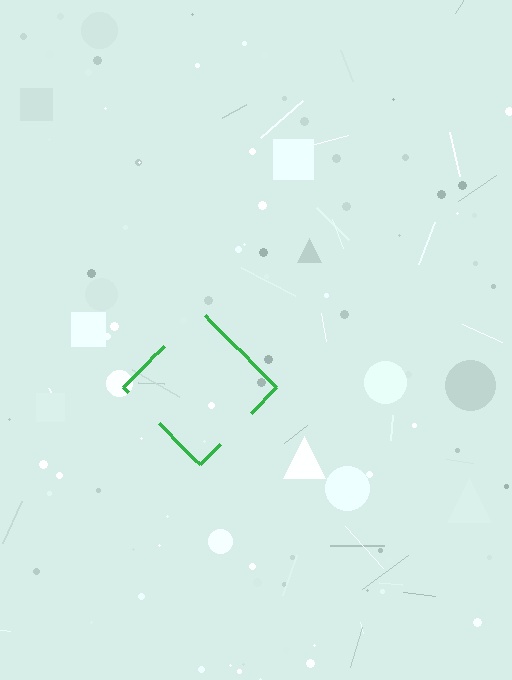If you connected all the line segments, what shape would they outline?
They would outline a diamond.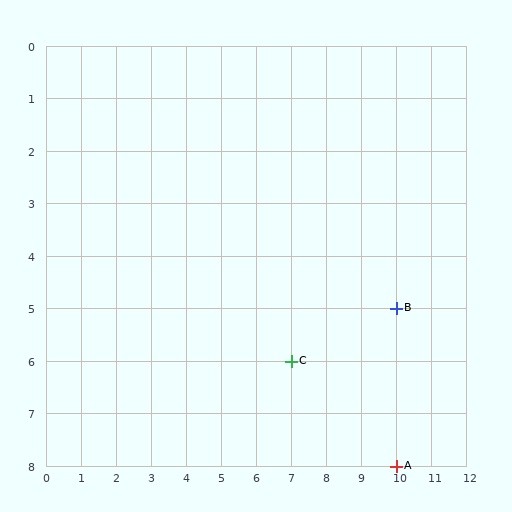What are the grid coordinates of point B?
Point B is at grid coordinates (10, 5).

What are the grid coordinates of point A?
Point A is at grid coordinates (10, 8).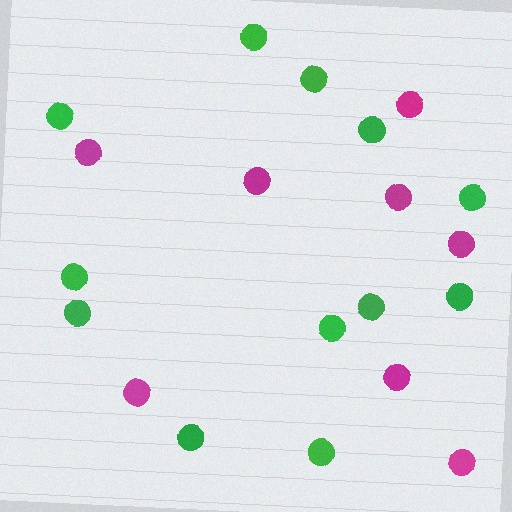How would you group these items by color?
There are 2 groups: one group of green circles (12) and one group of magenta circles (8).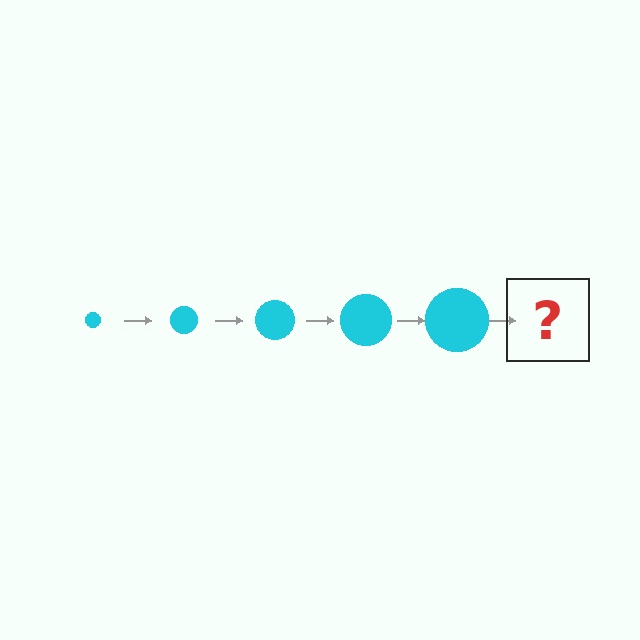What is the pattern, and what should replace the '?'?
The pattern is that the circle gets progressively larger each step. The '?' should be a cyan circle, larger than the previous one.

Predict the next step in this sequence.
The next step is a cyan circle, larger than the previous one.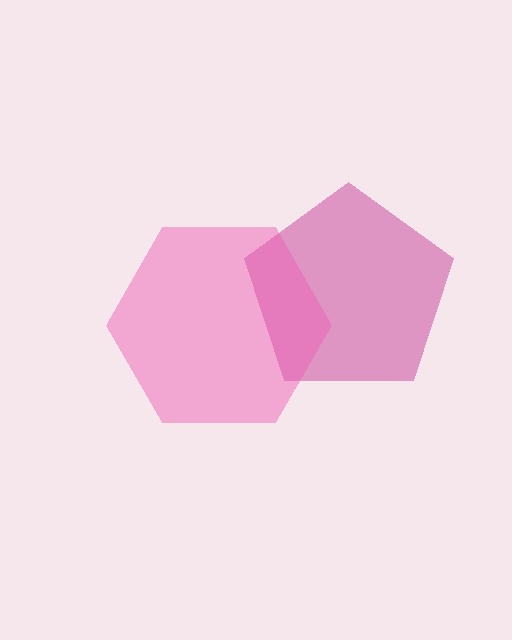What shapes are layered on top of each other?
The layered shapes are: a magenta pentagon, a pink hexagon.